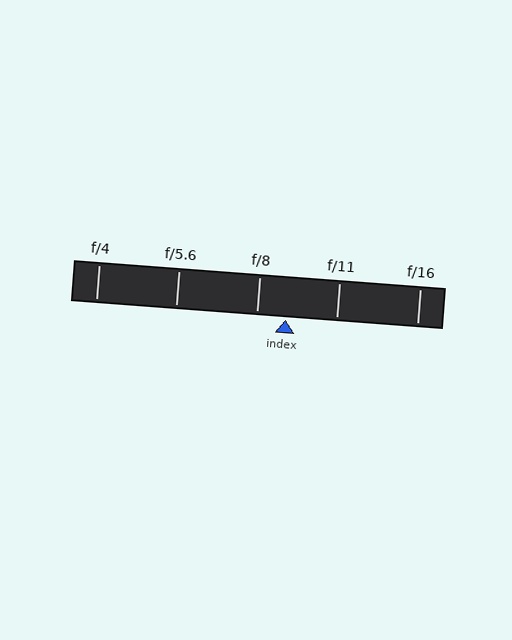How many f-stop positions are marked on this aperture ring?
There are 5 f-stop positions marked.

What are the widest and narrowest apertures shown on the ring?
The widest aperture shown is f/4 and the narrowest is f/16.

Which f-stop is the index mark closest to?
The index mark is closest to f/8.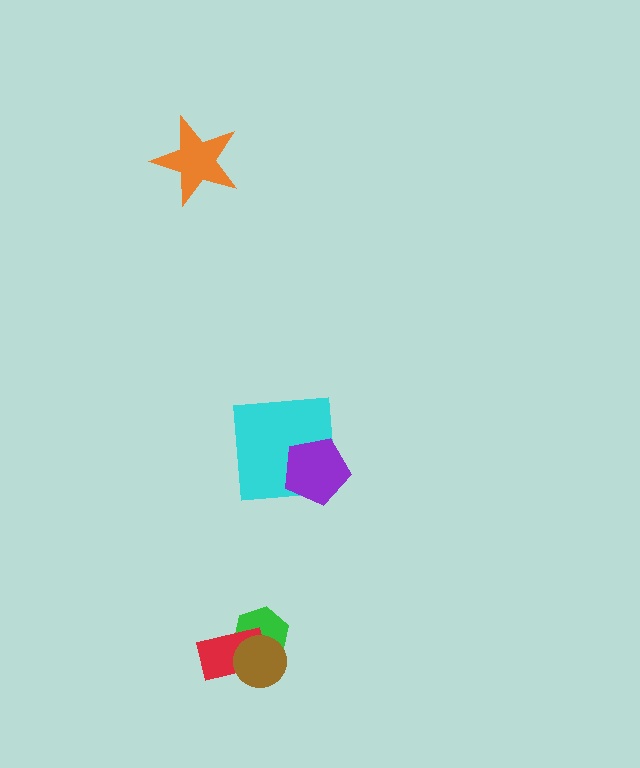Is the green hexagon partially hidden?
Yes, it is partially covered by another shape.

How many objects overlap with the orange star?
0 objects overlap with the orange star.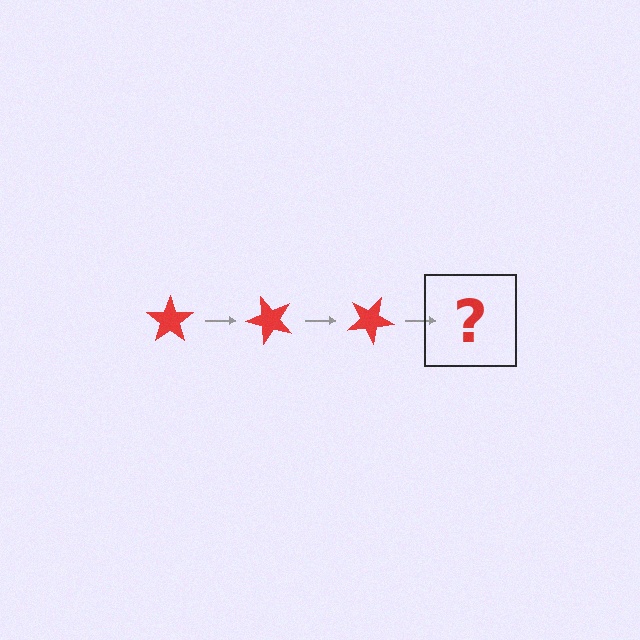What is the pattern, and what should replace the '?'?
The pattern is that the star rotates 50 degrees each step. The '?' should be a red star rotated 150 degrees.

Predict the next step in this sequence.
The next step is a red star rotated 150 degrees.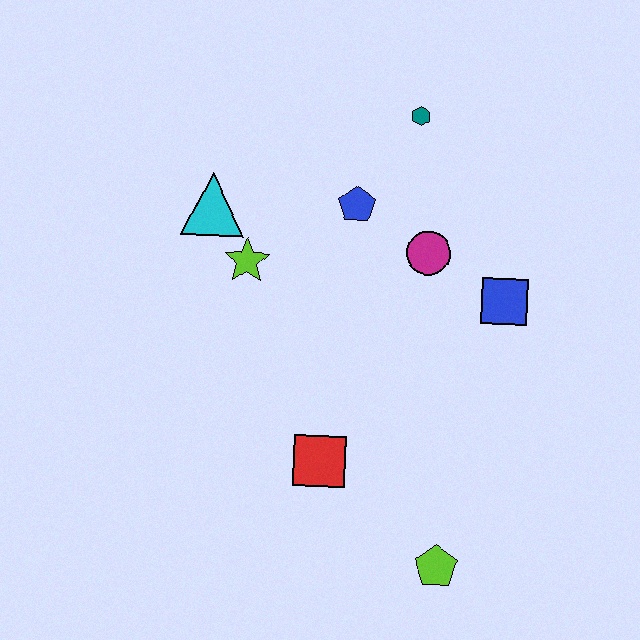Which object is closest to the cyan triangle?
The lime star is closest to the cyan triangle.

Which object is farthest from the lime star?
The lime pentagon is farthest from the lime star.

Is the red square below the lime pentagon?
No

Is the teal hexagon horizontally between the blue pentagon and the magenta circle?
Yes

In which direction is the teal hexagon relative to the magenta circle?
The teal hexagon is above the magenta circle.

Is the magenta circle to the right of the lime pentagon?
No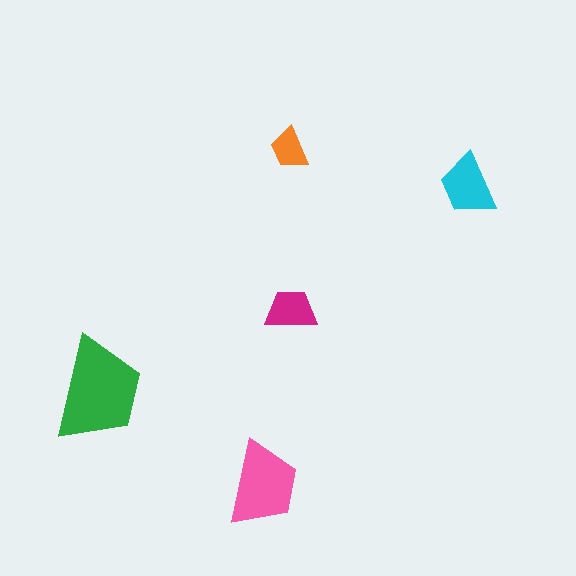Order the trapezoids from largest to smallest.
the green one, the pink one, the cyan one, the magenta one, the orange one.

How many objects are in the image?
There are 5 objects in the image.